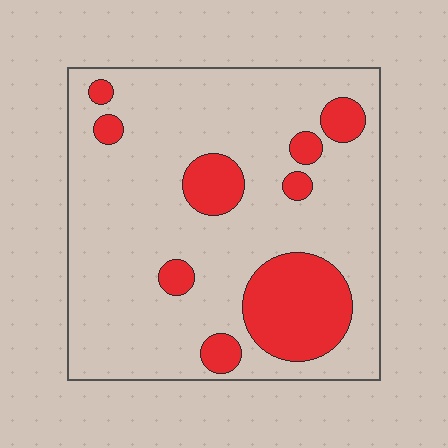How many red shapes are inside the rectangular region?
9.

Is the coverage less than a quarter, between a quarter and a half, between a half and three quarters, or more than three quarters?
Less than a quarter.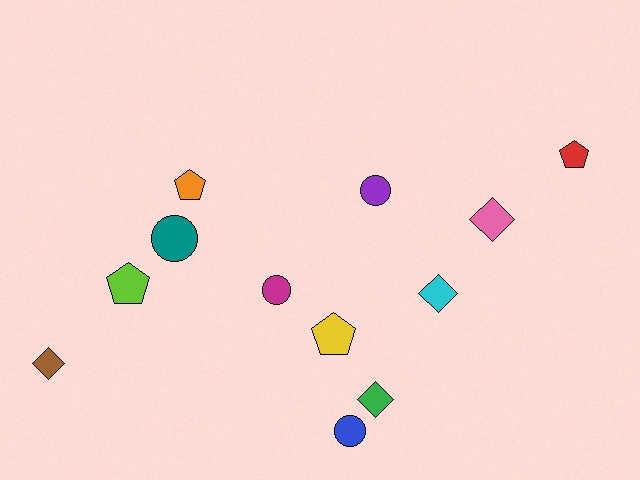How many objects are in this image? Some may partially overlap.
There are 12 objects.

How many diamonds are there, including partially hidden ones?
There are 4 diamonds.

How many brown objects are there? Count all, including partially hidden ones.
There is 1 brown object.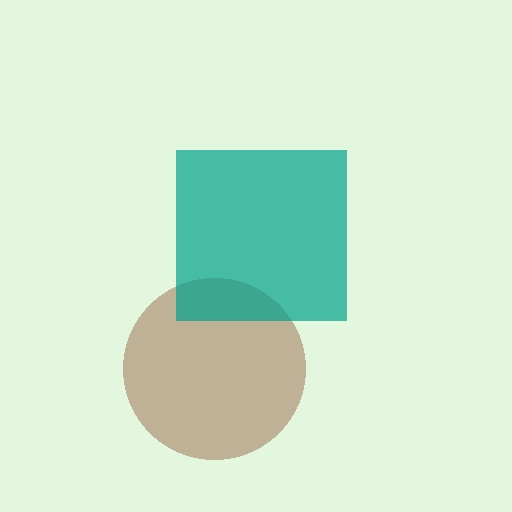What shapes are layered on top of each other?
The layered shapes are: a brown circle, a teal square.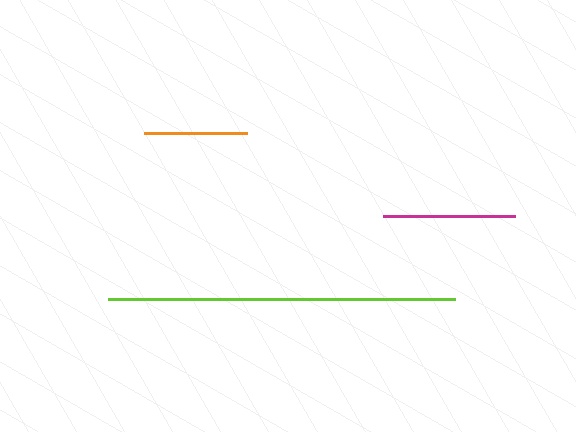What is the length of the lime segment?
The lime segment is approximately 347 pixels long.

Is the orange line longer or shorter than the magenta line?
The magenta line is longer than the orange line.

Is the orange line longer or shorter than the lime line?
The lime line is longer than the orange line.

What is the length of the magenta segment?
The magenta segment is approximately 133 pixels long.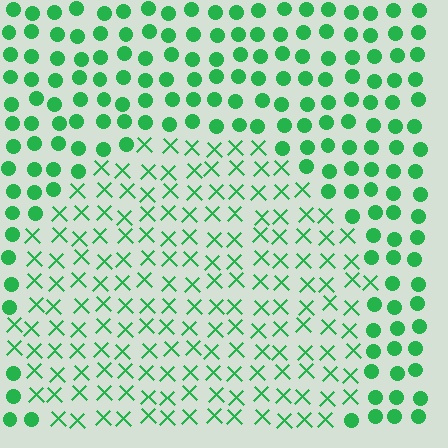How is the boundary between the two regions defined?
The boundary is defined by a change in element shape: X marks inside vs. circles outside. All elements share the same color and spacing.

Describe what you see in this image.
The image is filled with small green elements arranged in a uniform grid. A circle-shaped region contains X marks, while the surrounding area contains circles. The boundary is defined purely by the change in element shape.